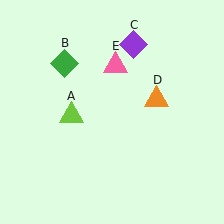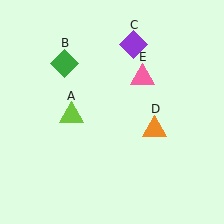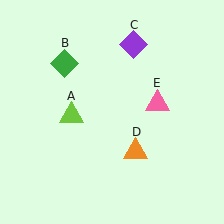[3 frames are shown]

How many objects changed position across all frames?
2 objects changed position: orange triangle (object D), pink triangle (object E).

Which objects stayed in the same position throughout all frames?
Lime triangle (object A) and green diamond (object B) and purple diamond (object C) remained stationary.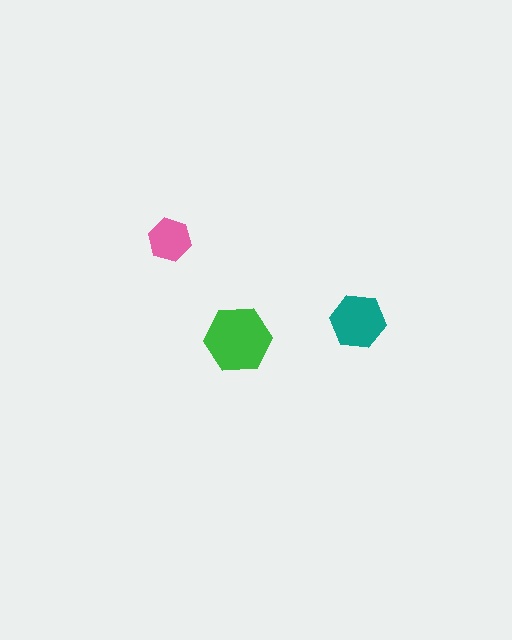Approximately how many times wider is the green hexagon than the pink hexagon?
About 1.5 times wider.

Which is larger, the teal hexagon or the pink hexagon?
The teal one.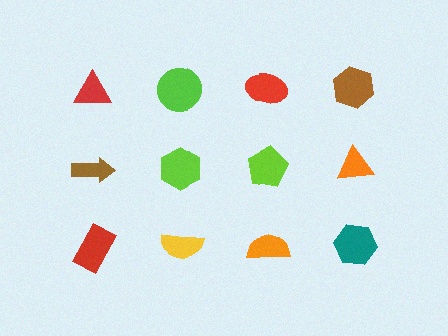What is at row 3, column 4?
A teal hexagon.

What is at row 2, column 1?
A brown arrow.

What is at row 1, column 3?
A red ellipse.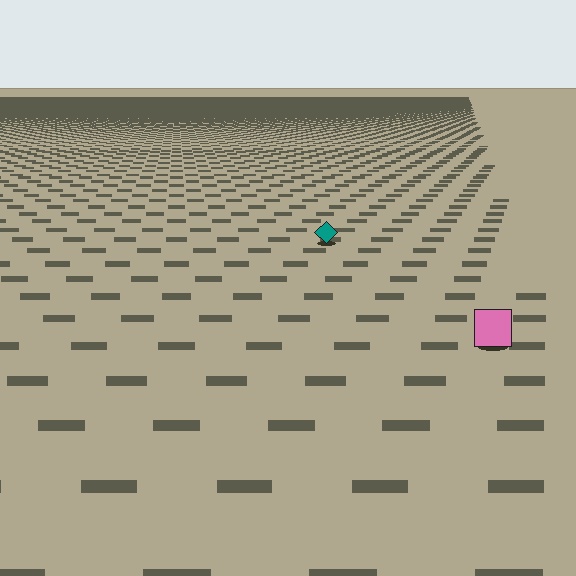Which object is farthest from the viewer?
The teal diamond is farthest from the viewer. It appears smaller and the ground texture around it is denser.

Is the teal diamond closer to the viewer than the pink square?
No. The pink square is closer — you can tell from the texture gradient: the ground texture is coarser near it.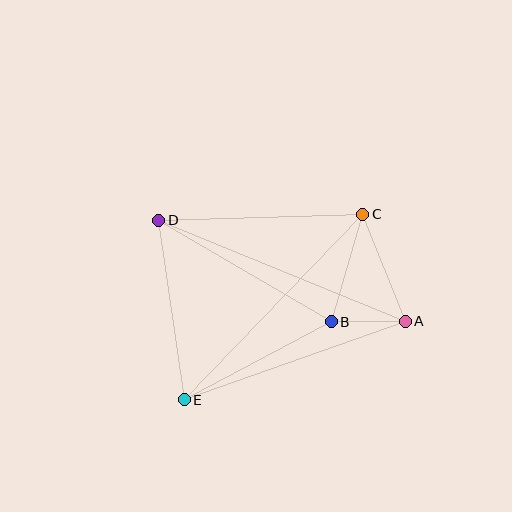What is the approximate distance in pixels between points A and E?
The distance between A and E is approximately 235 pixels.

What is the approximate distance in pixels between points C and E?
The distance between C and E is approximately 257 pixels.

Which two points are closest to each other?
Points A and B are closest to each other.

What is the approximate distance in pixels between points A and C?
The distance between A and C is approximately 115 pixels.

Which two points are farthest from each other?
Points A and D are farthest from each other.